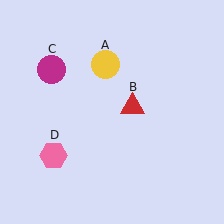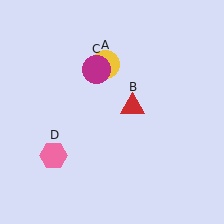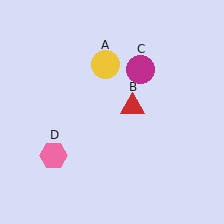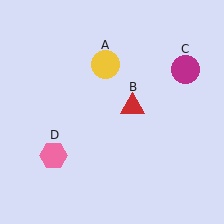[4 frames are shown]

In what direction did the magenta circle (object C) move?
The magenta circle (object C) moved right.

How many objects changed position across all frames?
1 object changed position: magenta circle (object C).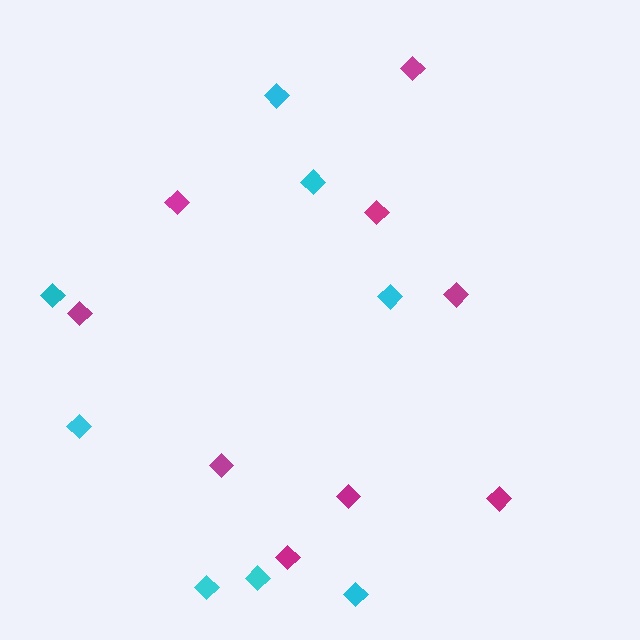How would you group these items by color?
There are 2 groups: one group of magenta diamonds (9) and one group of cyan diamonds (8).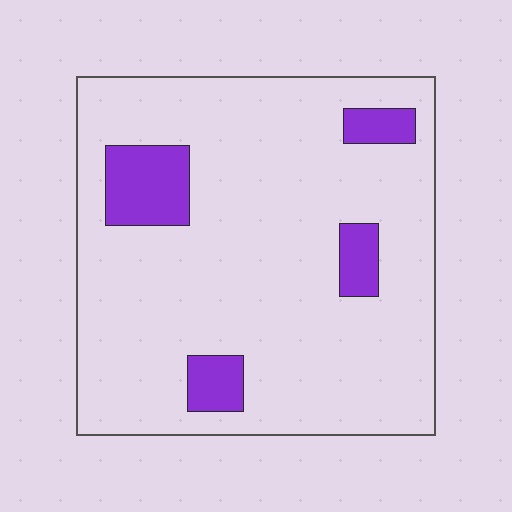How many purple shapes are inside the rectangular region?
4.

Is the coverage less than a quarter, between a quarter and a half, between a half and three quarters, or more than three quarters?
Less than a quarter.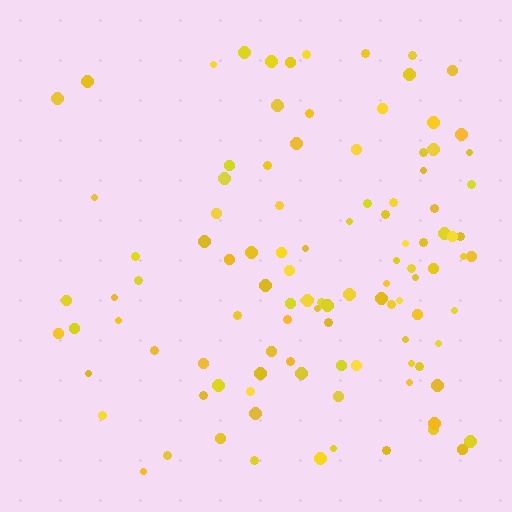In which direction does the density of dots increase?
From left to right, with the right side densest.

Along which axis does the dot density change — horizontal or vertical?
Horizontal.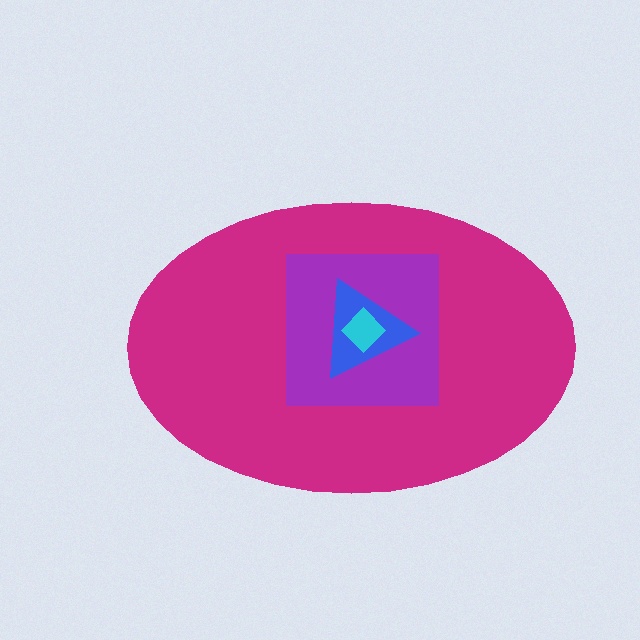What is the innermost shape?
The cyan diamond.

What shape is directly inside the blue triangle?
The cyan diamond.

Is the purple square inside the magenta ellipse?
Yes.